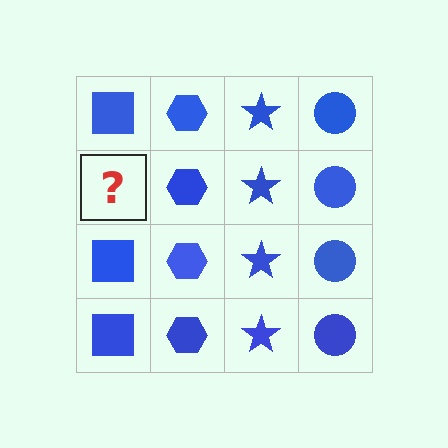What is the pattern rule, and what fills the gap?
The rule is that each column has a consistent shape. The gap should be filled with a blue square.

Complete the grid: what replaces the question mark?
The question mark should be replaced with a blue square.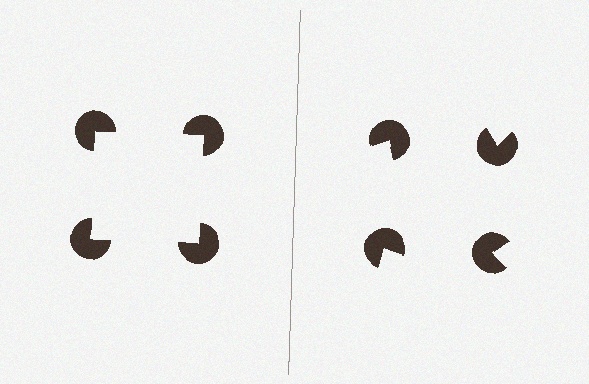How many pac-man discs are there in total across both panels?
8 — 4 on each side.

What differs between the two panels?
The pac-man discs are positioned identically on both sides; only the wedge orientations differ. On the left they align to a square; on the right they are misaligned.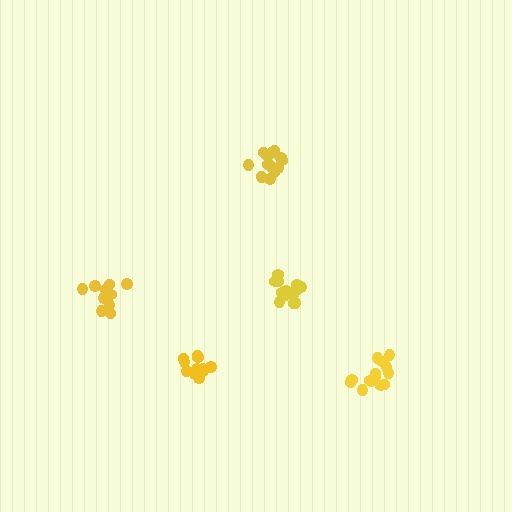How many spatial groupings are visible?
There are 5 spatial groupings.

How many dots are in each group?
Group 1: 14 dots, Group 2: 11 dots, Group 3: 14 dots, Group 4: 10 dots, Group 5: 14 dots (63 total).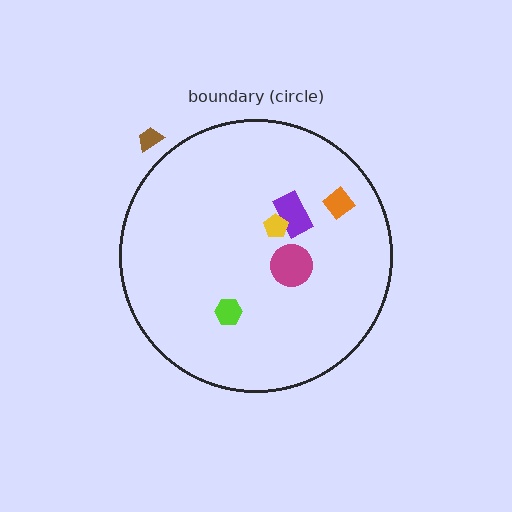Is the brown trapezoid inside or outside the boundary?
Outside.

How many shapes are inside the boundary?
5 inside, 1 outside.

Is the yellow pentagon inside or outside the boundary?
Inside.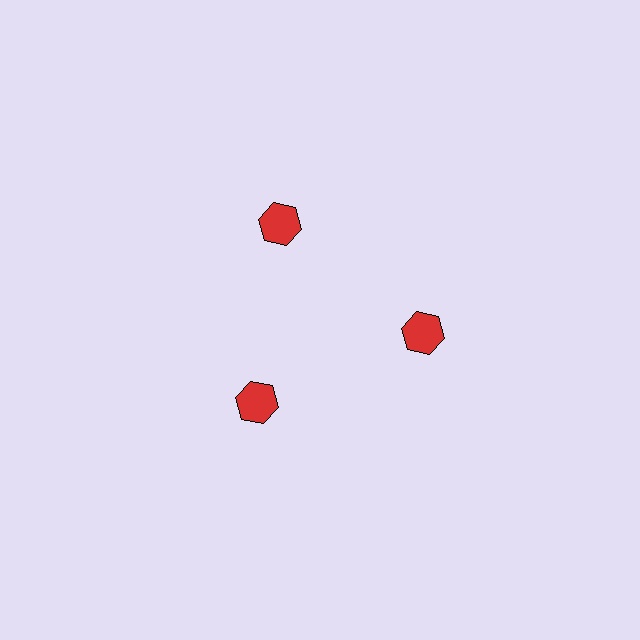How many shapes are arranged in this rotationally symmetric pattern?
There are 3 shapes, arranged in 3 groups of 1.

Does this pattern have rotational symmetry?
Yes, this pattern has 3-fold rotational symmetry. It looks the same after rotating 120 degrees around the center.